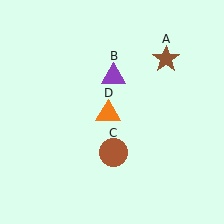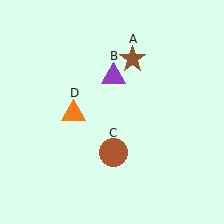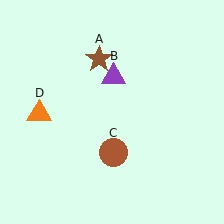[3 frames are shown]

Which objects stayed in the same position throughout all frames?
Purple triangle (object B) and brown circle (object C) remained stationary.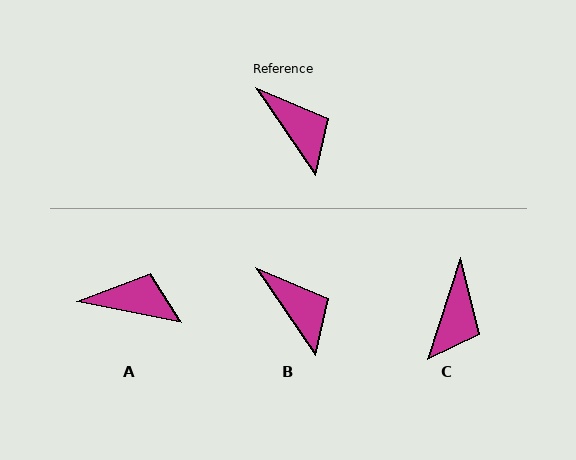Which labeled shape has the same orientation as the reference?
B.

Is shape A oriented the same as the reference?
No, it is off by about 45 degrees.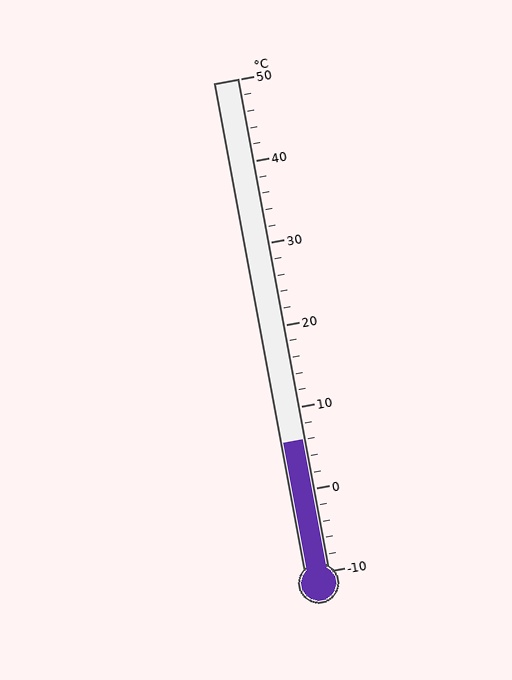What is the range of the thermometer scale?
The thermometer scale ranges from -10°C to 50°C.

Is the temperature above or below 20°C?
The temperature is below 20°C.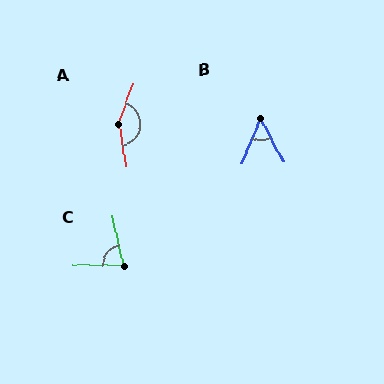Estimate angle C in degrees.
Approximately 78 degrees.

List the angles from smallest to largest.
B (50°), C (78°), A (149°).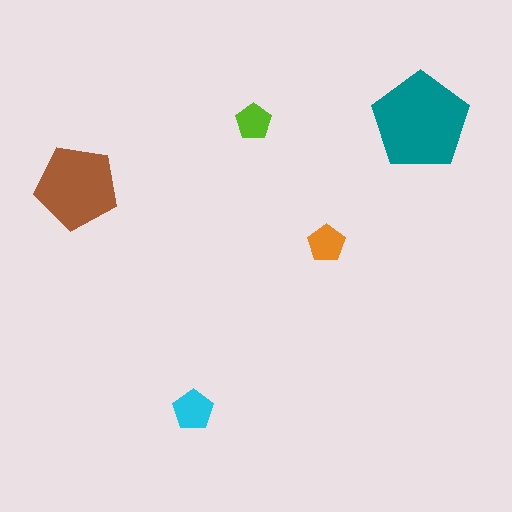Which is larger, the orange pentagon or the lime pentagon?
The orange one.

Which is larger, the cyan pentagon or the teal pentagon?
The teal one.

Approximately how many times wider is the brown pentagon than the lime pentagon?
About 2.5 times wider.